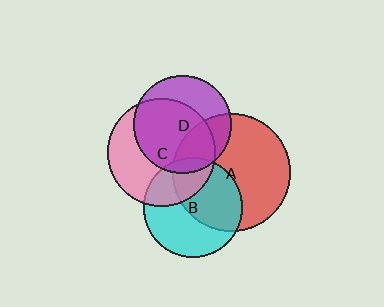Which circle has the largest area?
Circle A (red).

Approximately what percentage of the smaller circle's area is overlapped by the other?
Approximately 30%.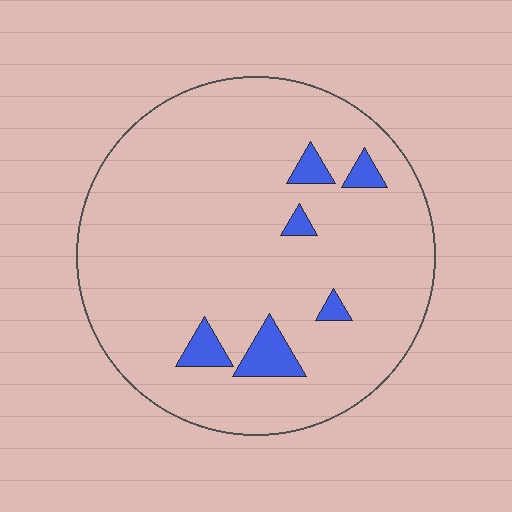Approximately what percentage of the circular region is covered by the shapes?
Approximately 5%.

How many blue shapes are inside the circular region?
6.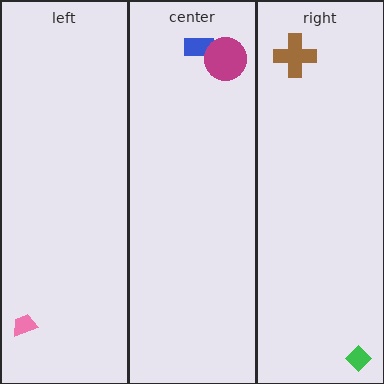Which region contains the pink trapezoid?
The left region.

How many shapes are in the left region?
1.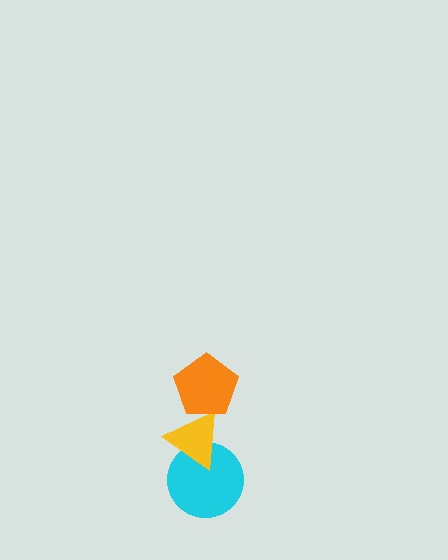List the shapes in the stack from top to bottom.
From top to bottom: the orange pentagon, the yellow triangle, the cyan circle.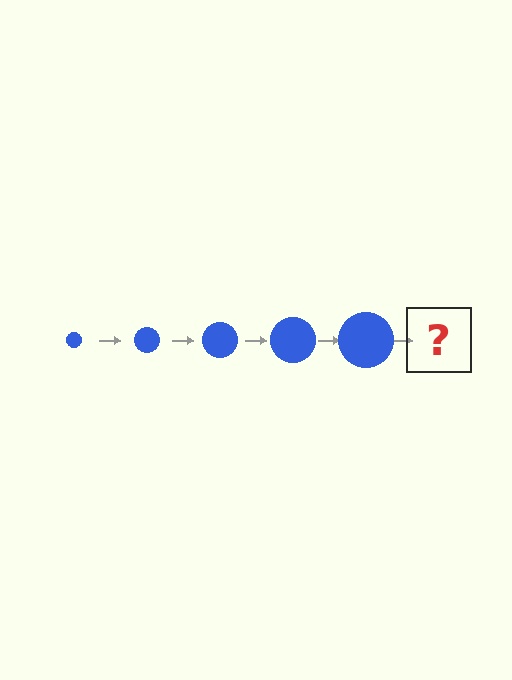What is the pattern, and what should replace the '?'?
The pattern is that the circle gets progressively larger each step. The '?' should be a blue circle, larger than the previous one.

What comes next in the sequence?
The next element should be a blue circle, larger than the previous one.